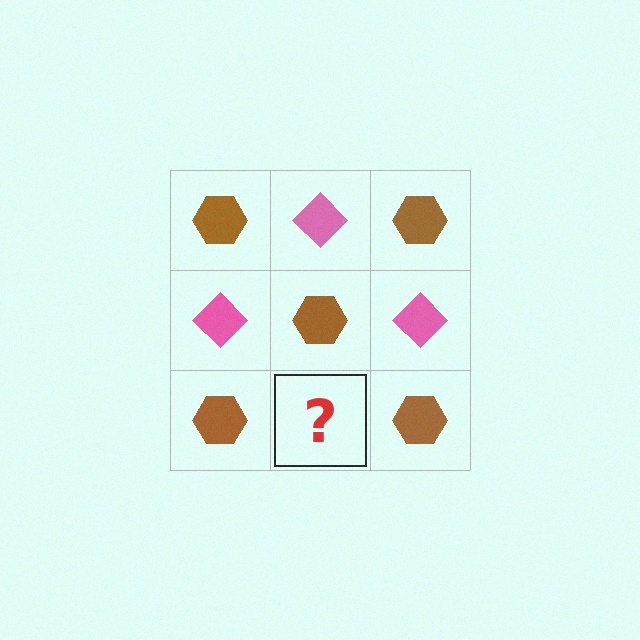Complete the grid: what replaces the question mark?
The question mark should be replaced with a pink diamond.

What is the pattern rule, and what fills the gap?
The rule is that it alternates brown hexagon and pink diamond in a checkerboard pattern. The gap should be filled with a pink diamond.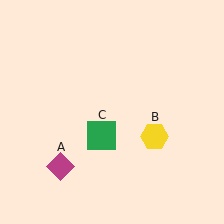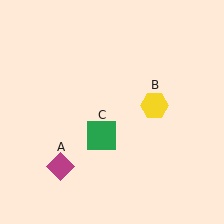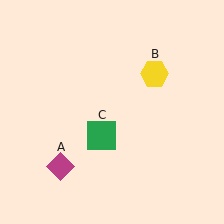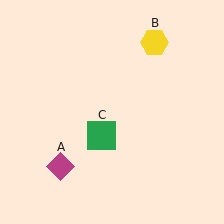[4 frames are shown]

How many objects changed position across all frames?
1 object changed position: yellow hexagon (object B).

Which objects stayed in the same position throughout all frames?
Magenta diamond (object A) and green square (object C) remained stationary.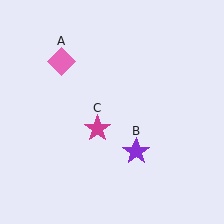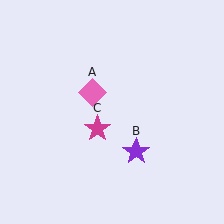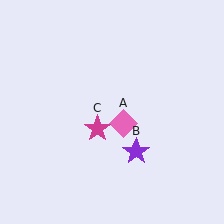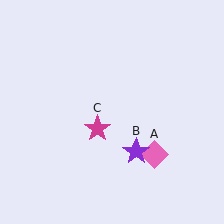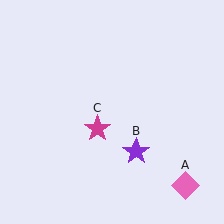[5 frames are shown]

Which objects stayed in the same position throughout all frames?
Purple star (object B) and magenta star (object C) remained stationary.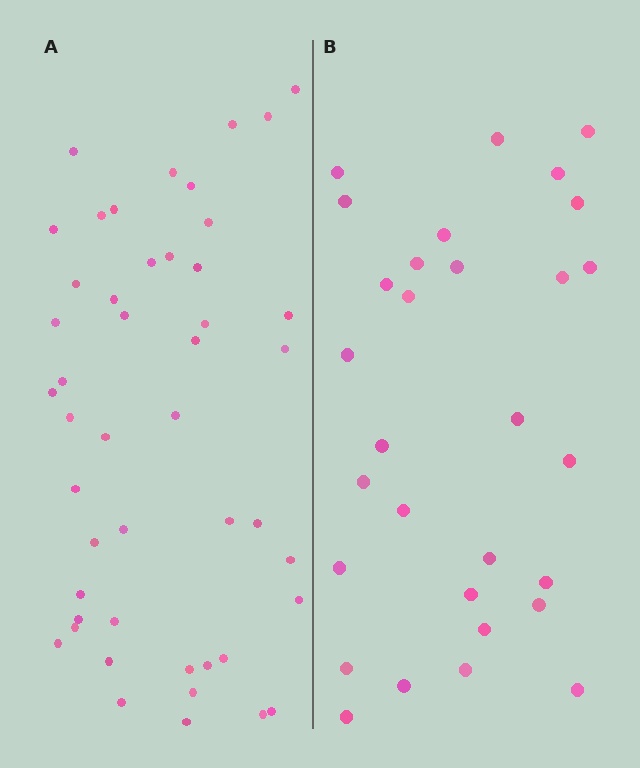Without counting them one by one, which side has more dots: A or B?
Region A (the left region) has more dots.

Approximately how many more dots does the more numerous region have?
Region A has approximately 15 more dots than region B.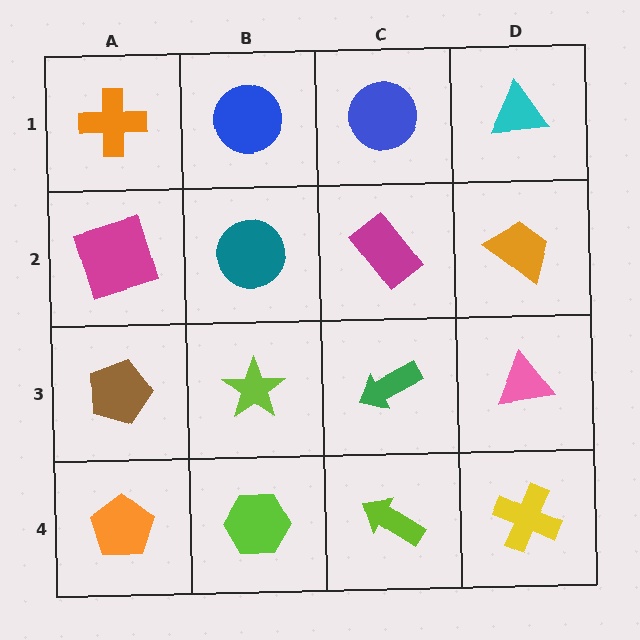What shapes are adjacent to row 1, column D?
An orange trapezoid (row 2, column D), a blue circle (row 1, column C).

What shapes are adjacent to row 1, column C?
A magenta rectangle (row 2, column C), a blue circle (row 1, column B), a cyan triangle (row 1, column D).